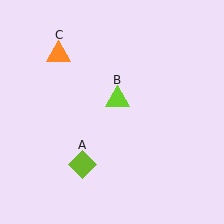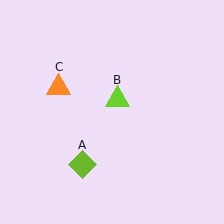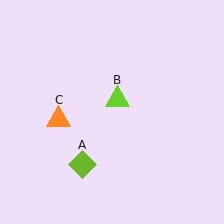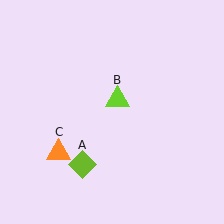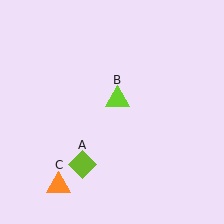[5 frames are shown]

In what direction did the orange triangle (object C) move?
The orange triangle (object C) moved down.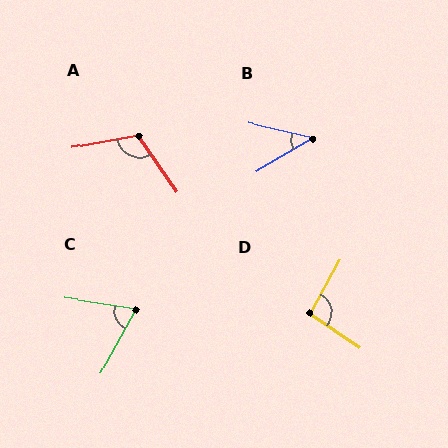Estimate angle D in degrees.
Approximately 95 degrees.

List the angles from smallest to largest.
B (43°), C (70°), D (95°), A (114°).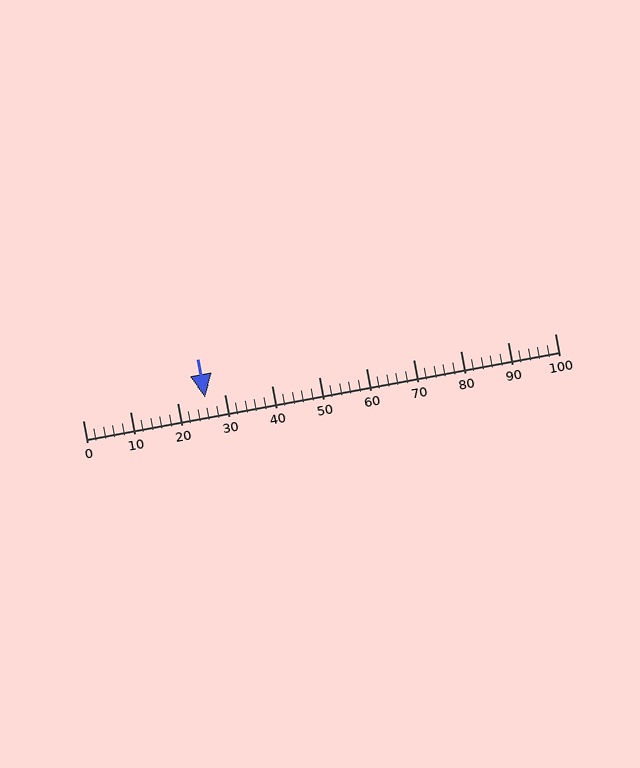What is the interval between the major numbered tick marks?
The major tick marks are spaced 10 units apart.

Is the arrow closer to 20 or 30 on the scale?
The arrow is closer to 30.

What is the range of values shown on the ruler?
The ruler shows values from 0 to 100.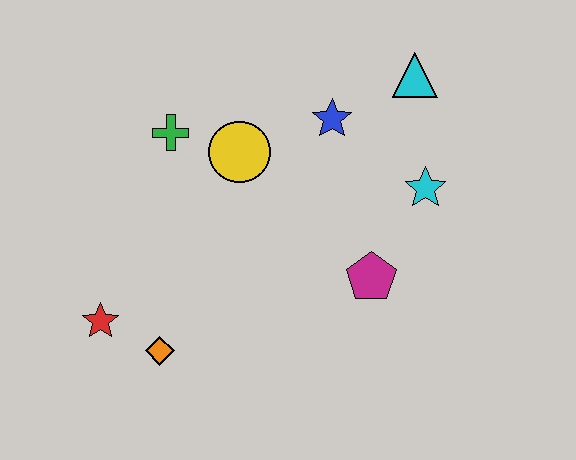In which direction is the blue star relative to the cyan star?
The blue star is to the left of the cyan star.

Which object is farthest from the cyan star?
The red star is farthest from the cyan star.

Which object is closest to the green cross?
The yellow circle is closest to the green cross.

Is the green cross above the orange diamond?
Yes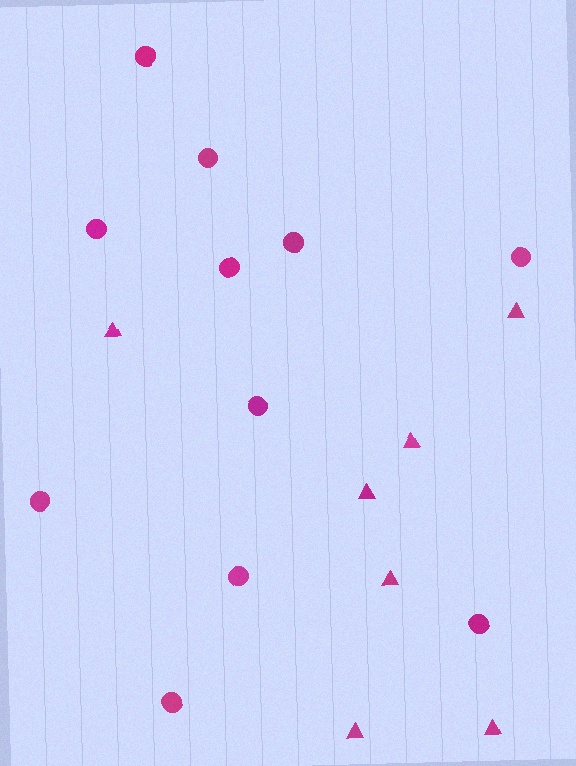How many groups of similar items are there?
There are 2 groups: one group of circles (11) and one group of triangles (7).